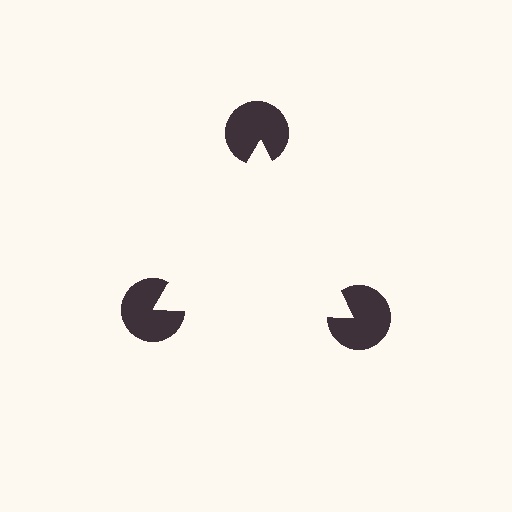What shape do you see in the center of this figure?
An illusory triangle — its edges are inferred from the aligned wedge cuts in the pac-man discs, not physically drawn.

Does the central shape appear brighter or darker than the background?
It typically appears slightly brighter than the background, even though no actual brightness change is drawn.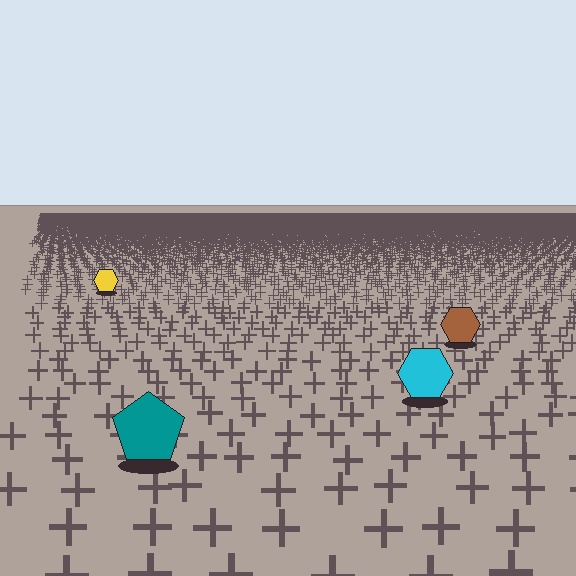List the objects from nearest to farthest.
From nearest to farthest: the teal pentagon, the cyan hexagon, the brown hexagon, the yellow hexagon.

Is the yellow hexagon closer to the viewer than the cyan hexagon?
No. The cyan hexagon is closer — you can tell from the texture gradient: the ground texture is coarser near it.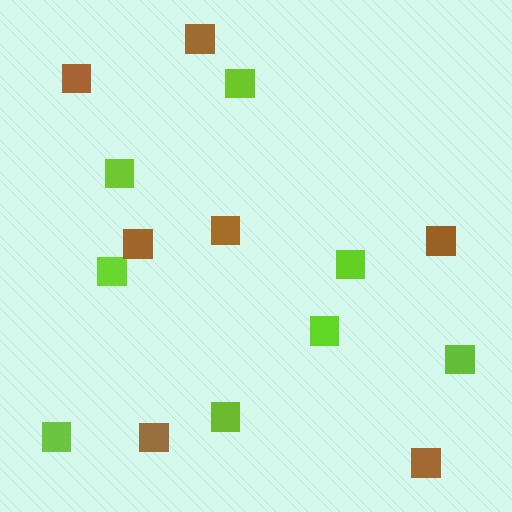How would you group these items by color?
There are 2 groups: one group of lime squares (8) and one group of brown squares (7).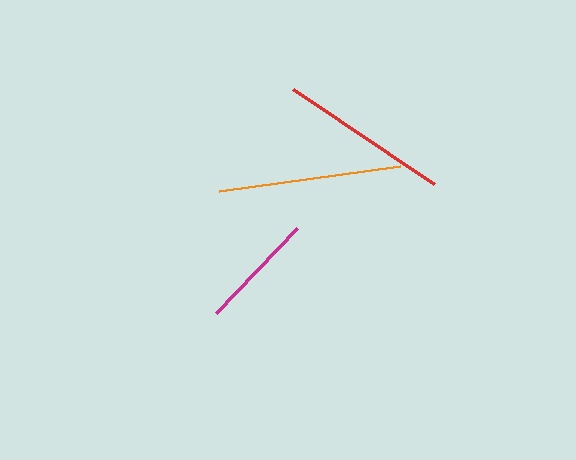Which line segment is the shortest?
The magenta line is the shortest at approximately 117 pixels.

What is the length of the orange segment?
The orange segment is approximately 183 pixels long.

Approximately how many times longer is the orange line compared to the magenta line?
The orange line is approximately 1.6 times the length of the magenta line.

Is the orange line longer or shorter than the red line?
The orange line is longer than the red line.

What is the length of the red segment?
The red segment is approximately 170 pixels long.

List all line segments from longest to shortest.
From longest to shortest: orange, red, magenta.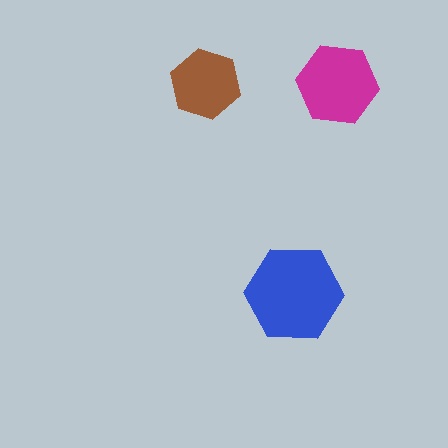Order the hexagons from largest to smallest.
the blue one, the magenta one, the brown one.